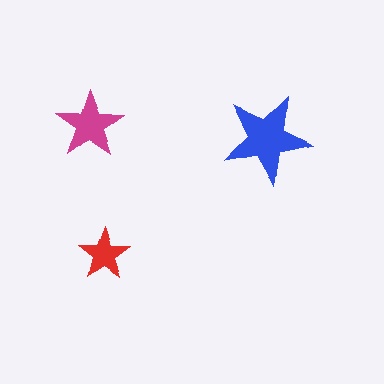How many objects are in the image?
There are 3 objects in the image.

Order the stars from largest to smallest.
the blue one, the magenta one, the red one.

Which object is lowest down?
The red star is bottommost.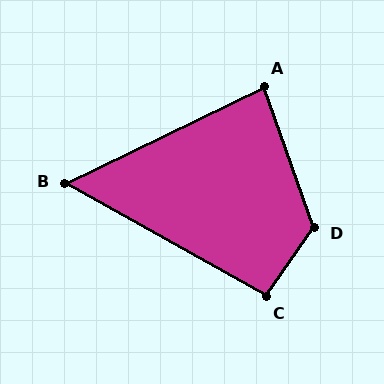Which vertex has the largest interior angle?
D, at approximately 125 degrees.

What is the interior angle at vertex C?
Approximately 96 degrees (obtuse).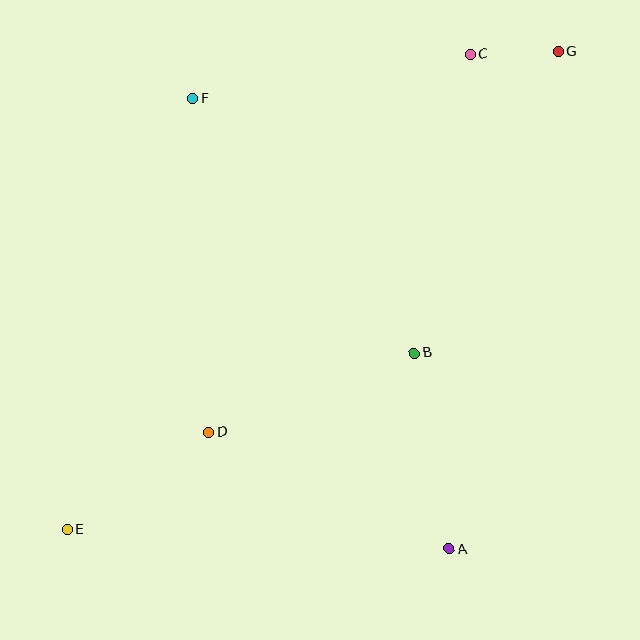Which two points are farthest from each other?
Points E and G are farthest from each other.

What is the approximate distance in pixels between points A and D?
The distance between A and D is approximately 268 pixels.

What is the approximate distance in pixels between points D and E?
The distance between D and E is approximately 171 pixels.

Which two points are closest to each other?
Points C and G are closest to each other.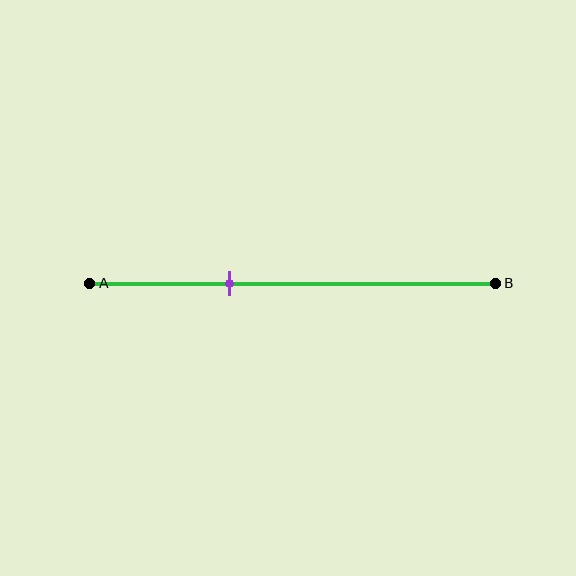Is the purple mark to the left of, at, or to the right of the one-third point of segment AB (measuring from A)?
The purple mark is approximately at the one-third point of segment AB.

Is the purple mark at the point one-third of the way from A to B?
Yes, the mark is approximately at the one-third point.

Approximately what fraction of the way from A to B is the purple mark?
The purple mark is approximately 35% of the way from A to B.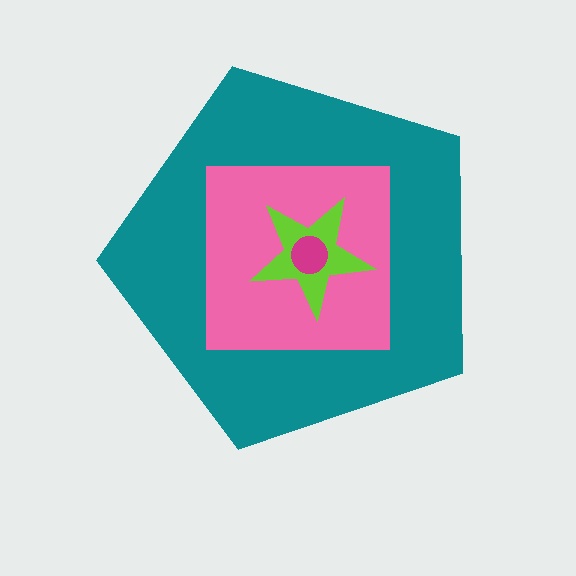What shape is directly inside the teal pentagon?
The pink square.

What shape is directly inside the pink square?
The lime star.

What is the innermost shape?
The magenta circle.